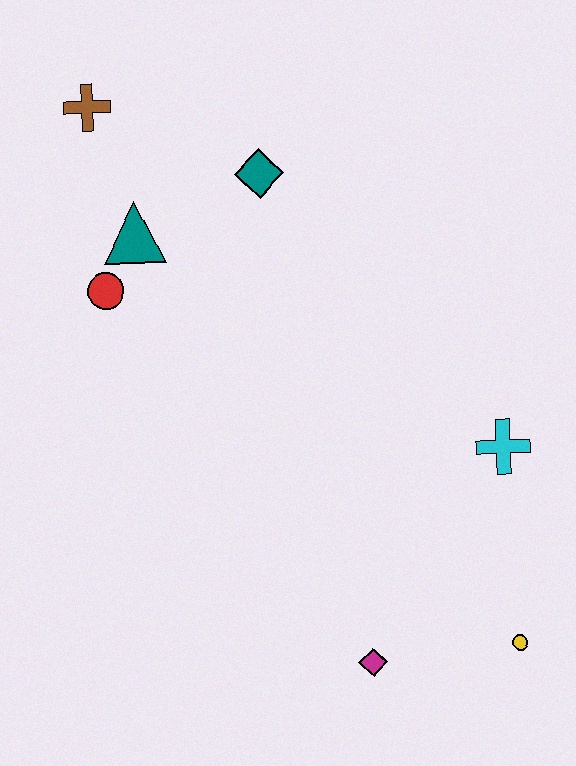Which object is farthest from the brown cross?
The yellow circle is farthest from the brown cross.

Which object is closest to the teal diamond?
The teal triangle is closest to the teal diamond.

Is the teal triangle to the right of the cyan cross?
No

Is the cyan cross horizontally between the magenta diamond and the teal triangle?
No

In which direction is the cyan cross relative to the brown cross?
The cyan cross is to the right of the brown cross.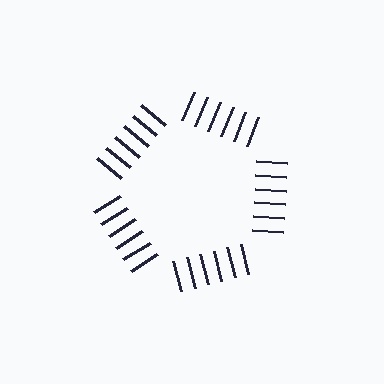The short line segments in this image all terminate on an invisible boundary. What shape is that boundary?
An illusory pentagon — the line segments terminate on its edges but no continuous stroke is drawn.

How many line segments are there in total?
30 — 6 along each of the 5 edges.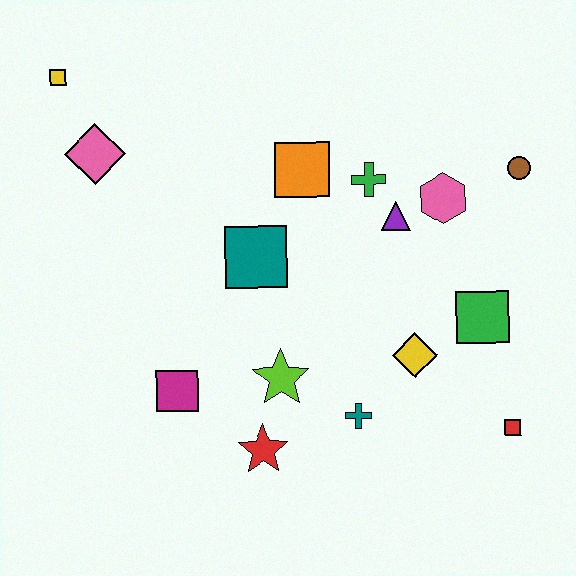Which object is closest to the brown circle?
The pink hexagon is closest to the brown circle.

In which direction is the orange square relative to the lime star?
The orange square is above the lime star.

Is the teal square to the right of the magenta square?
Yes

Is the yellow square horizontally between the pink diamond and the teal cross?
No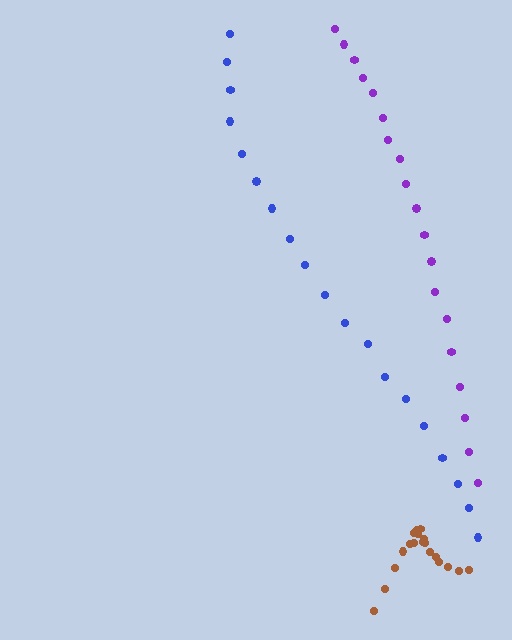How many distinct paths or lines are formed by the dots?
There are 3 distinct paths.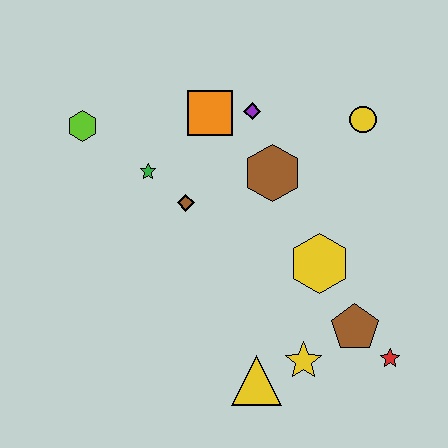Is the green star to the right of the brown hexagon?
No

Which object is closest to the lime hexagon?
The green star is closest to the lime hexagon.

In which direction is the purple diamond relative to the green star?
The purple diamond is to the right of the green star.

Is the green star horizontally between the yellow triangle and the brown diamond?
No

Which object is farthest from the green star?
The red star is farthest from the green star.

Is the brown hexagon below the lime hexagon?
Yes